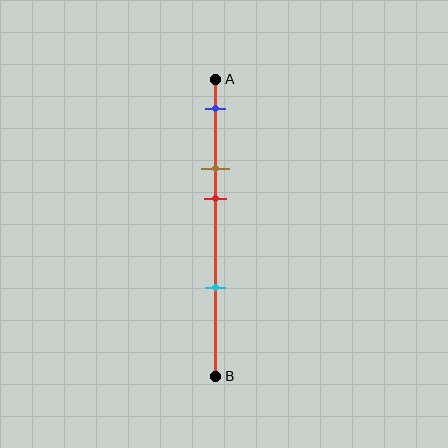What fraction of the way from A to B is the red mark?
The red mark is approximately 40% (0.4) of the way from A to B.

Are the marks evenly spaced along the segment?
No, the marks are not evenly spaced.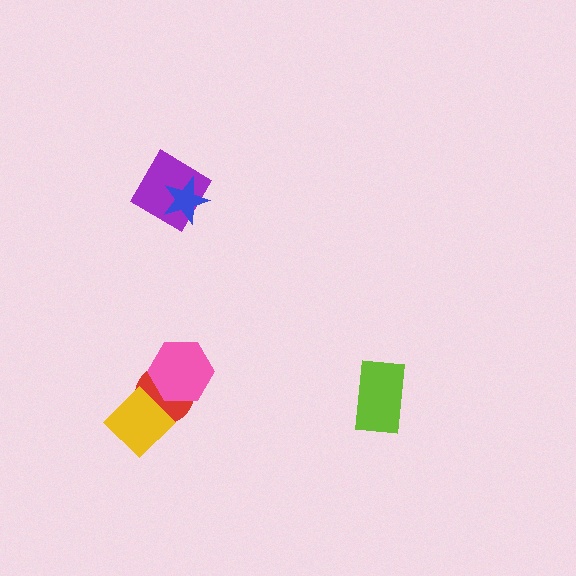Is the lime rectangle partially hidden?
No, no other shape covers it.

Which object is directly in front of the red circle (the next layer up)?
The pink hexagon is directly in front of the red circle.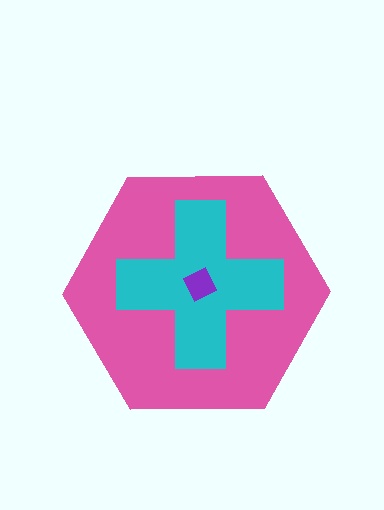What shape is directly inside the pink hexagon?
The cyan cross.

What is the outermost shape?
The pink hexagon.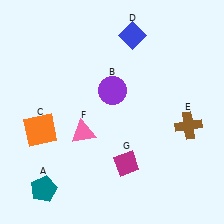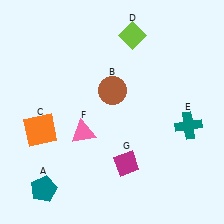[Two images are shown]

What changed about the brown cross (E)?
In Image 1, E is brown. In Image 2, it changed to teal.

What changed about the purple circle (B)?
In Image 1, B is purple. In Image 2, it changed to brown.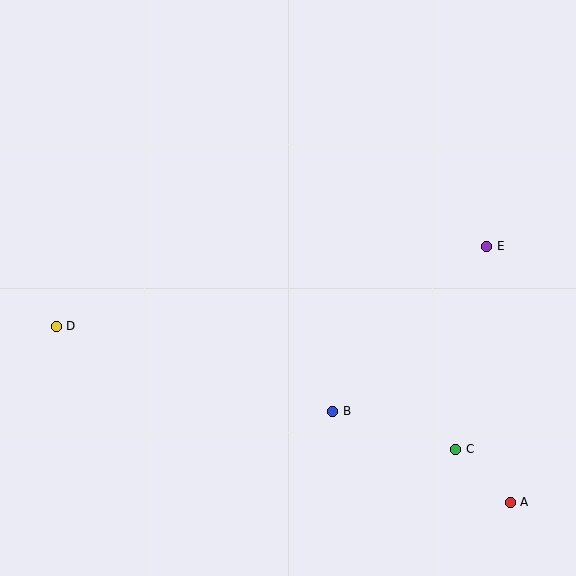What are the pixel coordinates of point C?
Point C is at (456, 449).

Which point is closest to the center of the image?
Point B at (333, 411) is closest to the center.